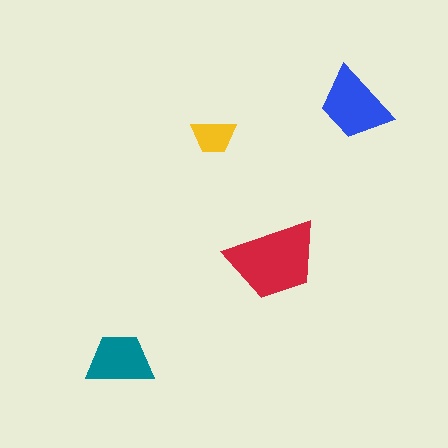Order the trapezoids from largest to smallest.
the red one, the blue one, the teal one, the yellow one.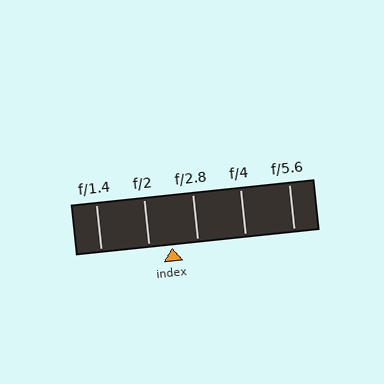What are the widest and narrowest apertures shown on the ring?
The widest aperture shown is f/1.4 and the narrowest is f/5.6.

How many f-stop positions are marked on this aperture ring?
There are 5 f-stop positions marked.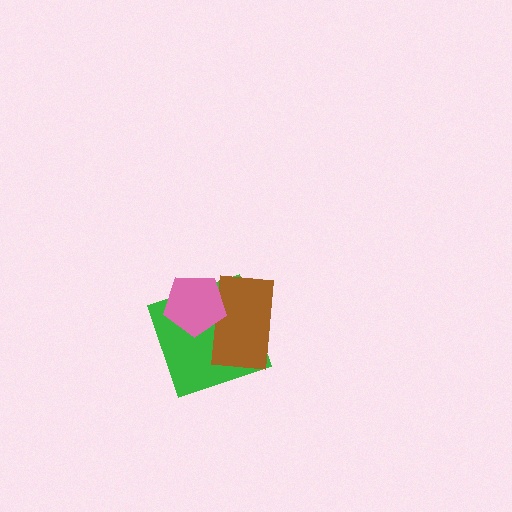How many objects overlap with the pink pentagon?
2 objects overlap with the pink pentagon.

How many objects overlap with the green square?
2 objects overlap with the green square.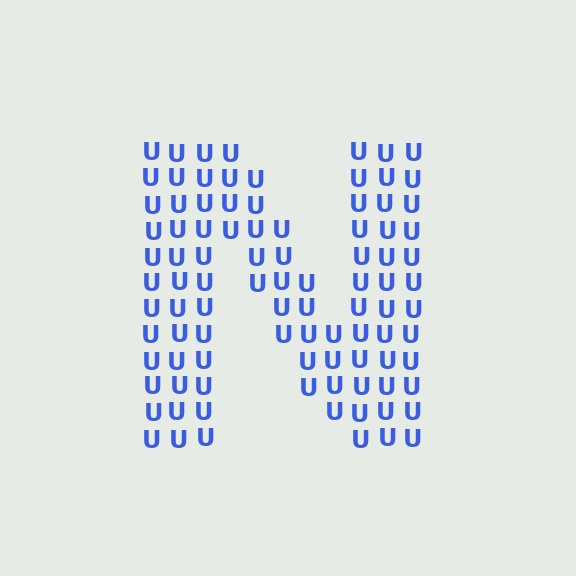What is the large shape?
The large shape is the letter N.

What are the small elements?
The small elements are letter U's.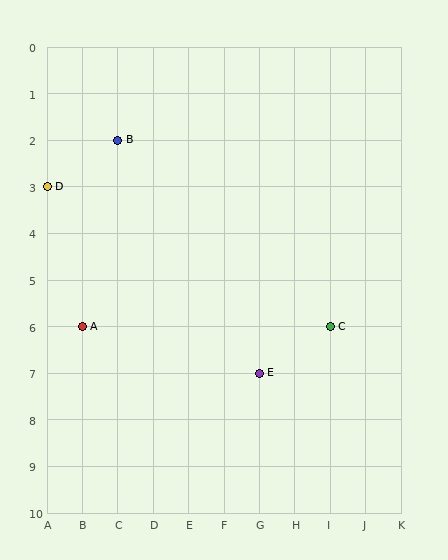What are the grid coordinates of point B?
Point B is at grid coordinates (C, 2).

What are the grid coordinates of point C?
Point C is at grid coordinates (I, 6).